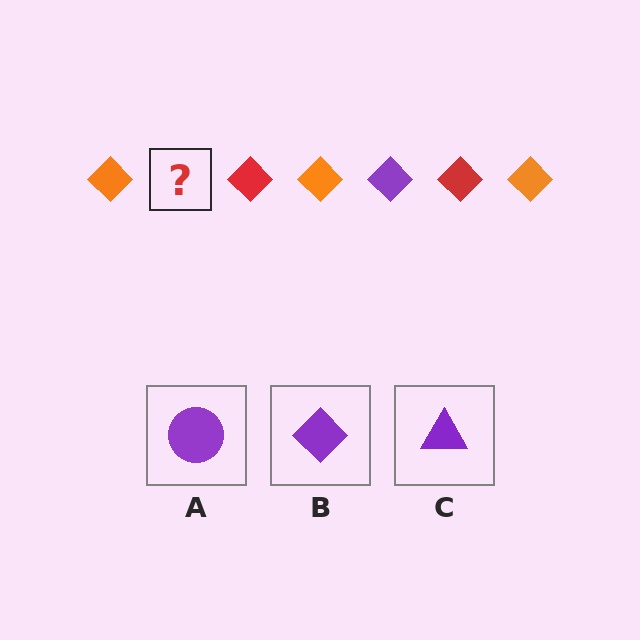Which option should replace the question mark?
Option B.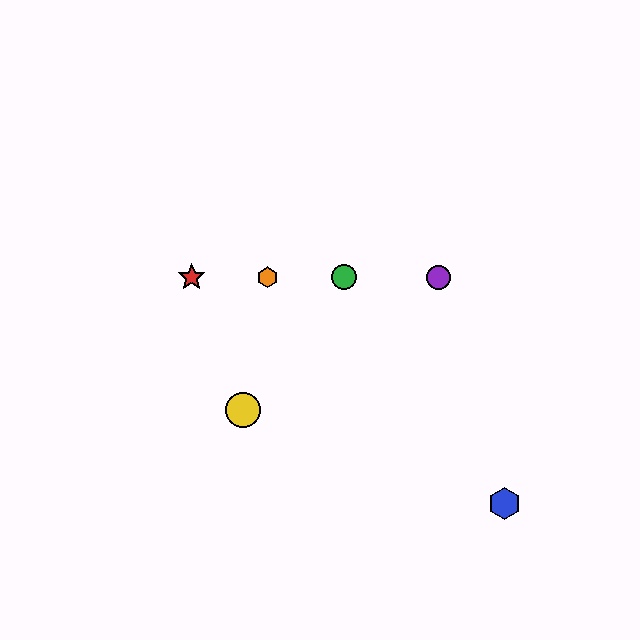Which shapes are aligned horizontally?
The red star, the green circle, the purple circle, the orange hexagon are aligned horizontally.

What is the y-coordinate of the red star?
The red star is at y≈277.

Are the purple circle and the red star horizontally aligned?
Yes, both are at y≈277.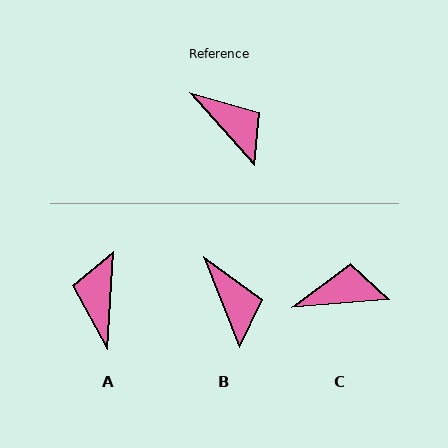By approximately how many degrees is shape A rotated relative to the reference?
Approximately 135 degrees counter-clockwise.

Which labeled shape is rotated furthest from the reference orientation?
A, about 135 degrees away.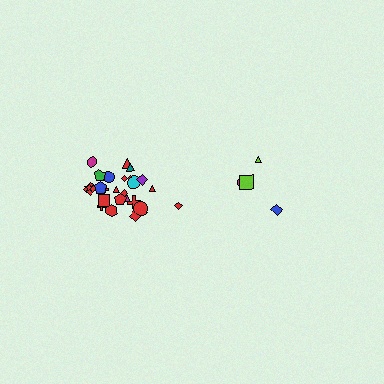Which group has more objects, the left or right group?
The left group.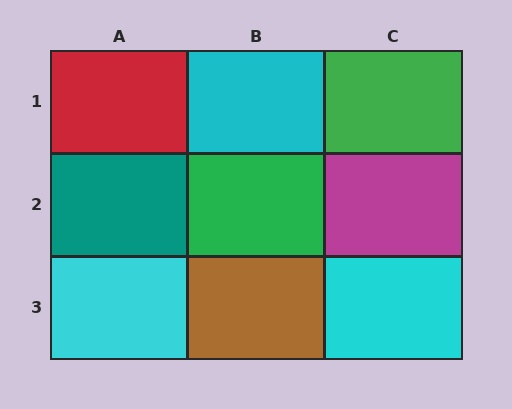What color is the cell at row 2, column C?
Magenta.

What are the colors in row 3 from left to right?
Cyan, brown, cyan.